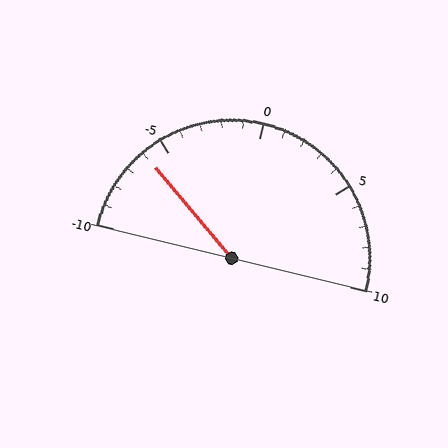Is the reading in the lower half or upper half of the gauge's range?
The reading is in the lower half of the range (-10 to 10).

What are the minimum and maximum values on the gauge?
The gauge ranges from -10 to 10.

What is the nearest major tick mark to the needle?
The nearest major tick mark is -5.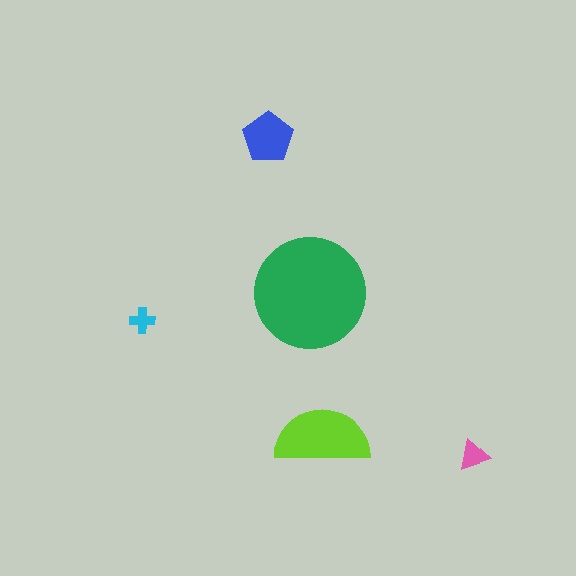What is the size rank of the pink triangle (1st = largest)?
4th.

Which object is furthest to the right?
The pink triangle is rightmost.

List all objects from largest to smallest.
The green circle, the lime semicircle, the blue pentagon, the pink triangle, the cyan cross.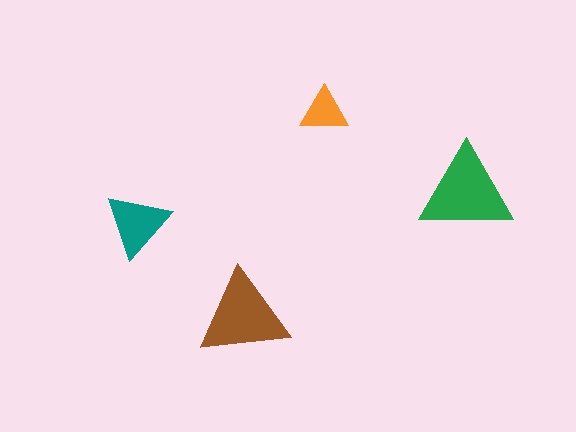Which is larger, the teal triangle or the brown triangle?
The brown one.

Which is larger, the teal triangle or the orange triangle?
The teal one.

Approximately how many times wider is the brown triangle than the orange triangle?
About 2 times wider.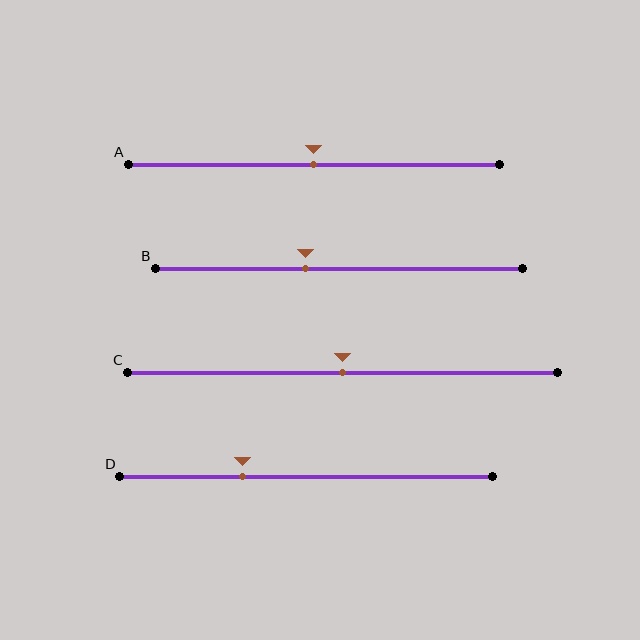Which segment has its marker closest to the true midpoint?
Segment A has its marker closest to the true midpoint.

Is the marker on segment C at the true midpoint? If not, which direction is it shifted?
Yes, the marker on segment C is at the true midpoint.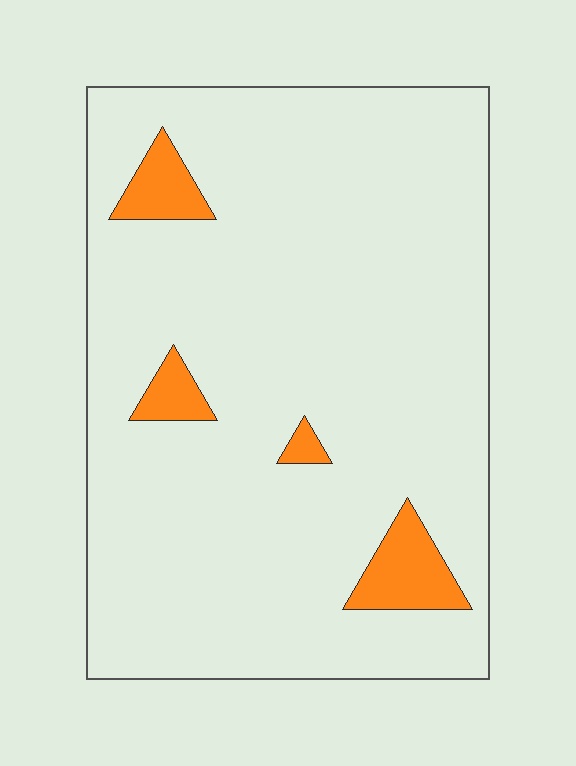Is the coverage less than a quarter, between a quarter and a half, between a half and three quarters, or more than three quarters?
Less than a quarter.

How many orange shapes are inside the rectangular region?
4.